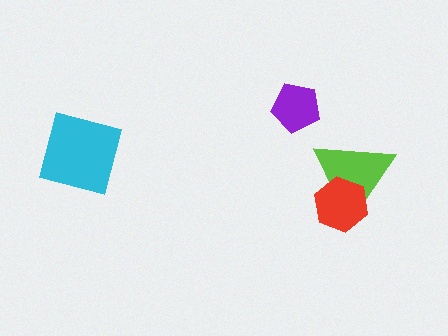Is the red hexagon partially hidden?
No, no other shape covers it.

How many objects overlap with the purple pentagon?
0 objects overlap with the purple pentagon.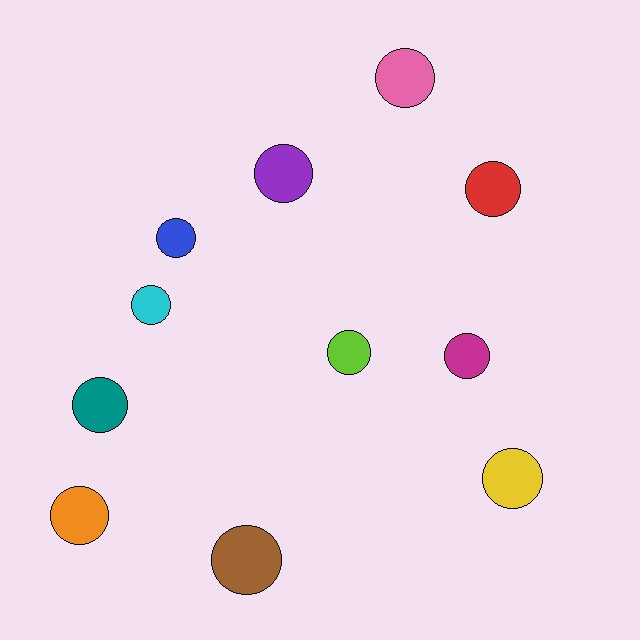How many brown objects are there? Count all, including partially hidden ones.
There is 1 brown object.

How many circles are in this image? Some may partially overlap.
There are 11 circles.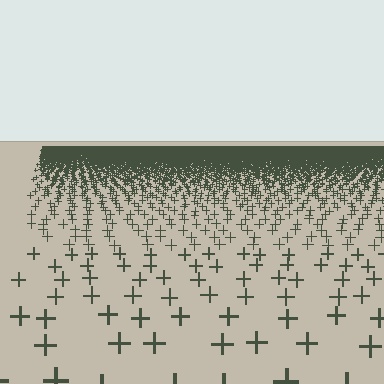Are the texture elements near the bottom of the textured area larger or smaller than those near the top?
Larger. Near the bottom, elements are closer to the viewer and appear at a bigger on-screen size.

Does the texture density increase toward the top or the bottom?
Density increases toward the top.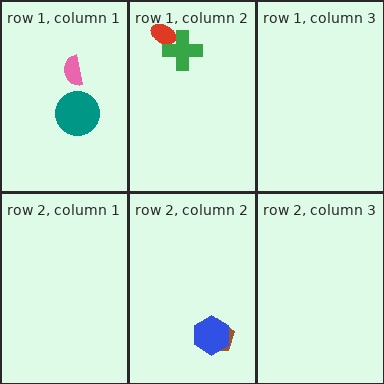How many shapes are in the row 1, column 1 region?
2.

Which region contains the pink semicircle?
The row 1, column 1 region.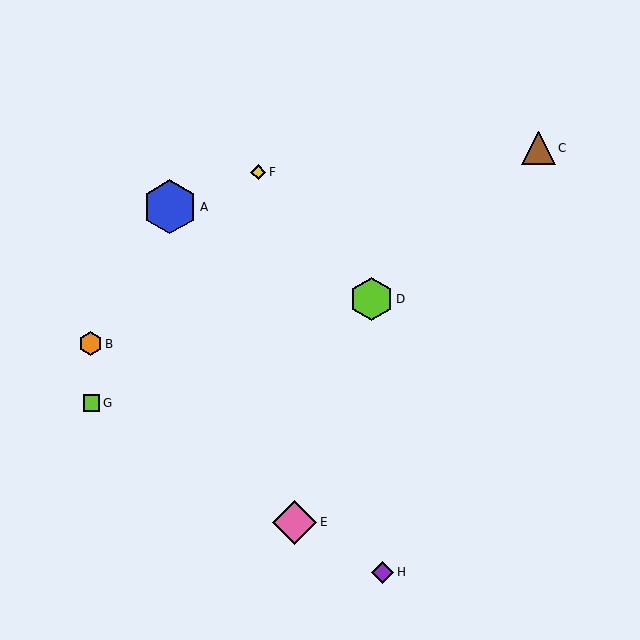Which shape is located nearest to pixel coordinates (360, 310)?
The lime hexagon (labeled D) at (371, 299) is nearest to that location.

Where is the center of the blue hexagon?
The center of the blue hexagon is at (170, 207).